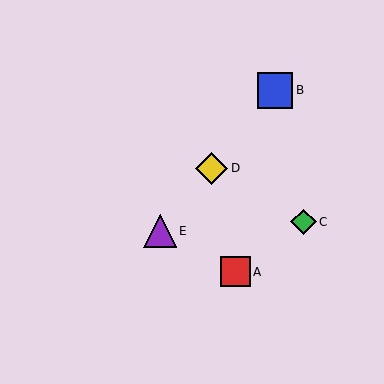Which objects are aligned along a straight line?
Objects B, D, E are aligned along a straight line.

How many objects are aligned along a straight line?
3 objects (B, D, E) are aligned along a straight line.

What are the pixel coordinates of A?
Object A is at (235, 272).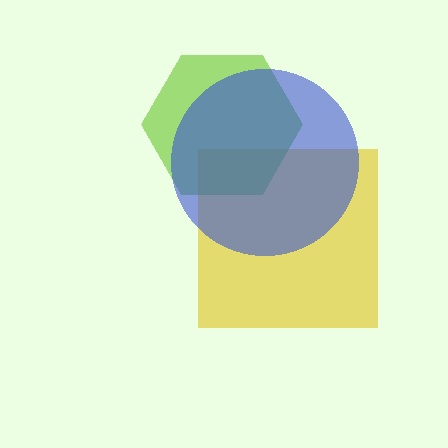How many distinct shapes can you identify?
There are 3 distinct shapes: a yellow square, a lime hexagon, a blue circle.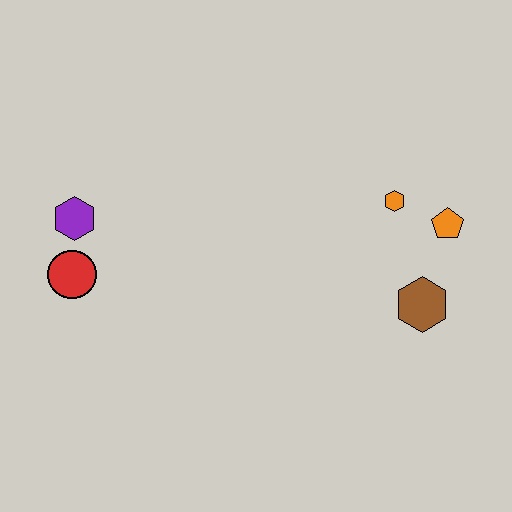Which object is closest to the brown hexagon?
The orange pentagon is closest to the brown hexagon.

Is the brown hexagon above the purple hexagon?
No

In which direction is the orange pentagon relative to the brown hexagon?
The orange pentagon is above the brown hexagon.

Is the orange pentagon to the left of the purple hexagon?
No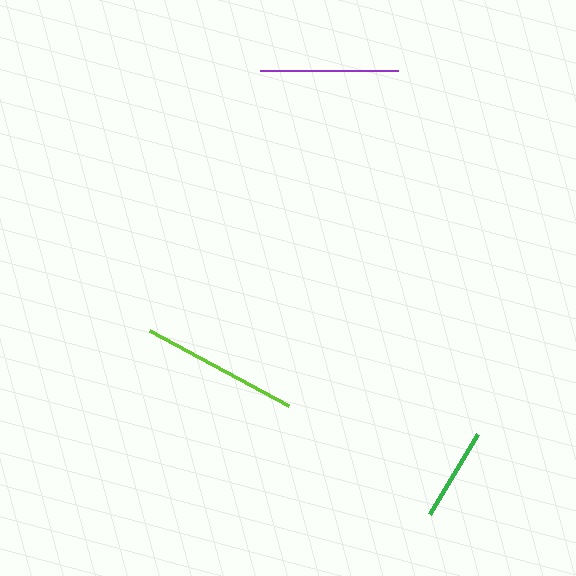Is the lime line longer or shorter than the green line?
The lime line is longer than the green line.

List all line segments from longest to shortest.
From longest to shortest: lime, purple, green.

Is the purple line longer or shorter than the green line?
The purple line is longer than the green line.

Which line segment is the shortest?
The green line is the shortest at approximately 94 pixels.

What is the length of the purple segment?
The purple segment is approximately 139 pixels long.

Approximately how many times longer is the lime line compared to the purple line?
The lime line is approximately 1.1 times the length of the purple line.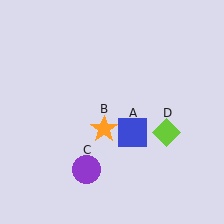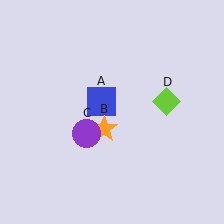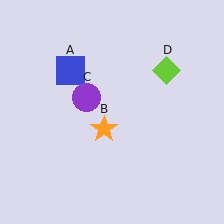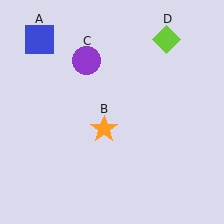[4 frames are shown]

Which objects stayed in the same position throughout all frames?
Orange star (object B) remained stationary.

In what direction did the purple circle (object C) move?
The purple circle (object C) moved up.